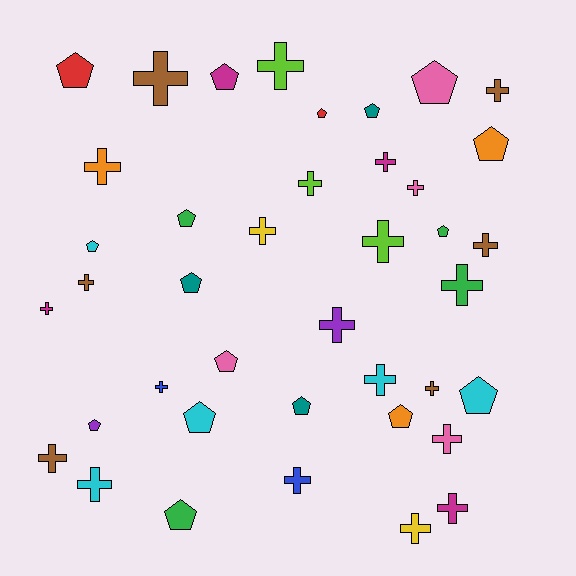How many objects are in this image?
There are 40 objects.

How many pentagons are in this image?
There are 17 pentagons.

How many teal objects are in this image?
There are 3 teal objects.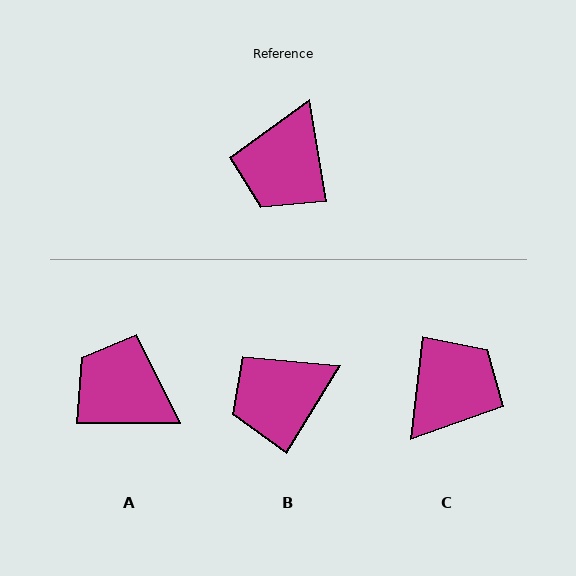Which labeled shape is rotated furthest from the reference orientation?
C, about 164 degrees away.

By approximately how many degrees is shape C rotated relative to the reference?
Approximately 164 degrees counter-clockwise.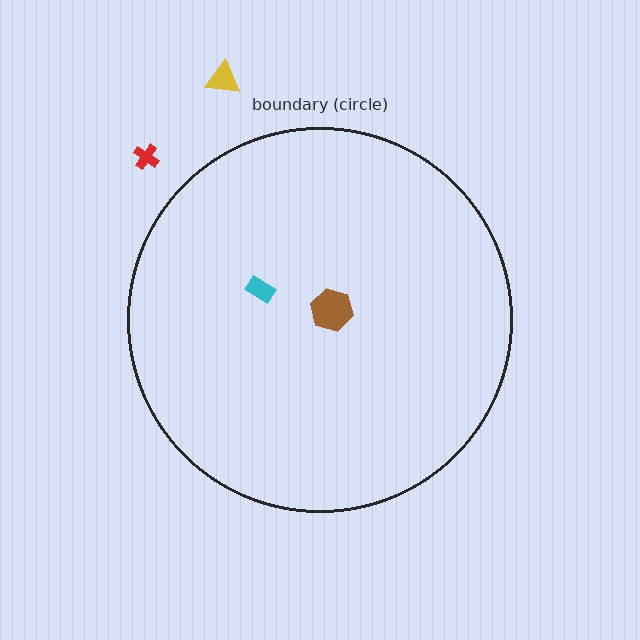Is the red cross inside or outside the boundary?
Outside.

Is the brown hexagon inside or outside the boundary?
Inside.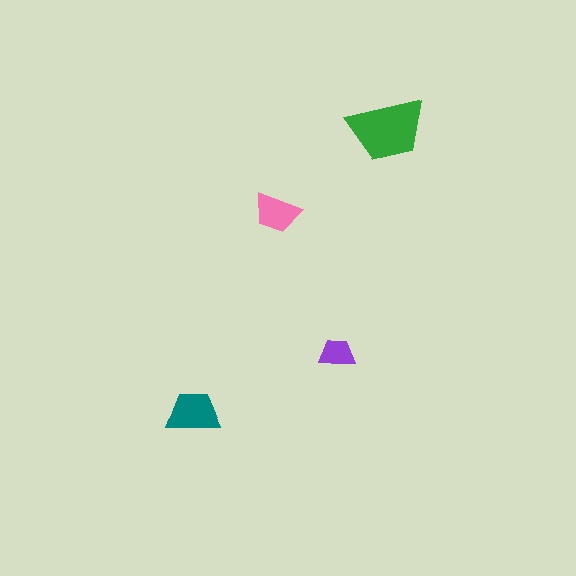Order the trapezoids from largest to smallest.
the green one, the teal one, the pink one, the purple one.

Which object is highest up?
The green trapezoid is topmost.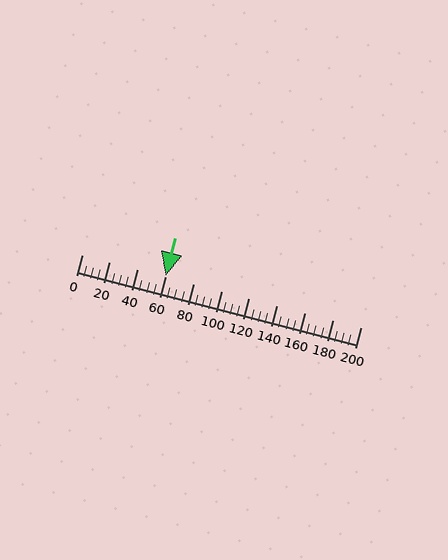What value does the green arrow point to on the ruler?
The green arrow points to approximately 60.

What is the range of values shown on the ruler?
The ruler shows values from 0 to 200.